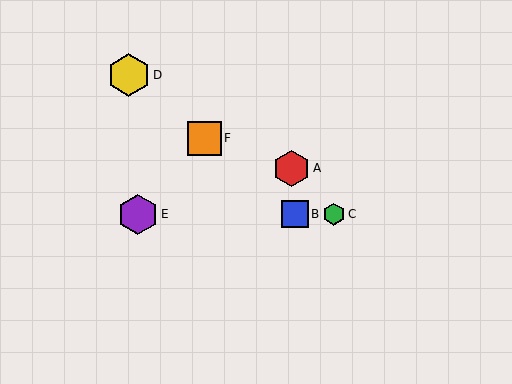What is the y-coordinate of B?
Object B is at y≈214.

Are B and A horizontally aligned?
No, B is at y≈214 and A is at y≈168.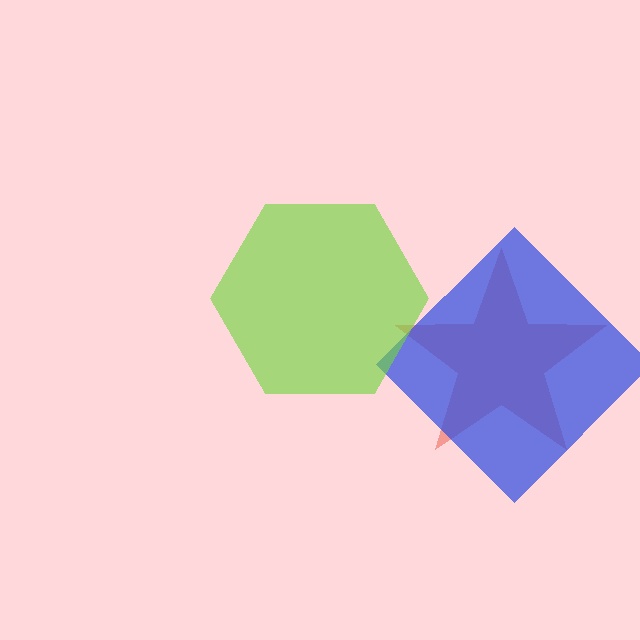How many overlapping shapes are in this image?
There are 3 overlapping shapes in the image.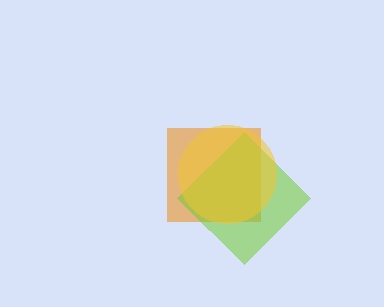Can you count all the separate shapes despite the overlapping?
Yes, there are 3 separate shapes.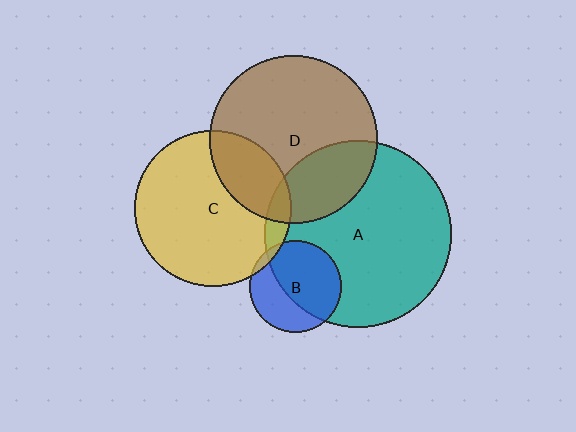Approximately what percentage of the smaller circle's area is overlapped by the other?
Approximately 25%.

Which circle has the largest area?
Circle A (teal).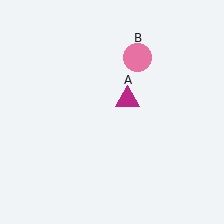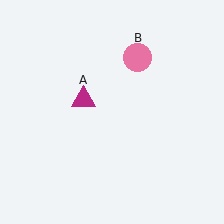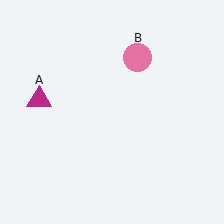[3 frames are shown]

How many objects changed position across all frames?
1 object changed position: magenta triangle (object A).